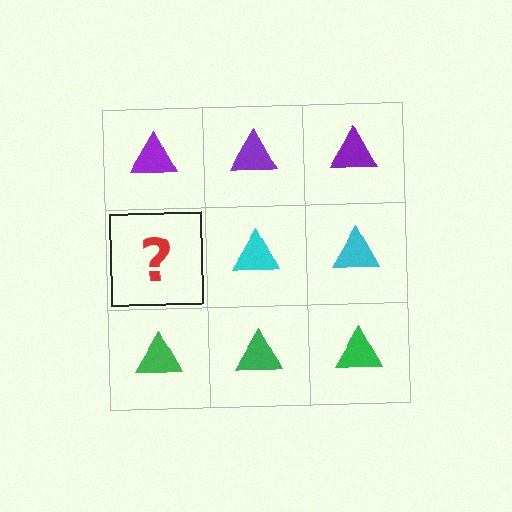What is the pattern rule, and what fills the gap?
The rule is that each row has a consistent color. The gap should be filled with a cyan triangle.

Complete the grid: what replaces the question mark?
The question mark should be replaced with a cyan triangle.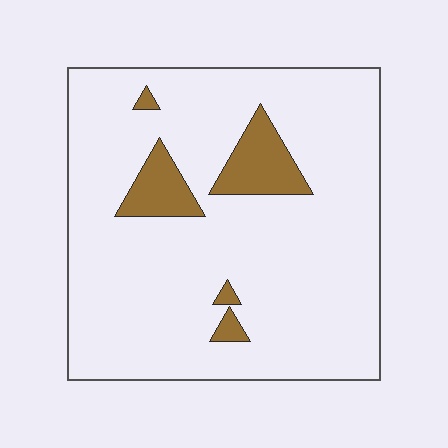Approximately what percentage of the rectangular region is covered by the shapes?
Approximately 10%.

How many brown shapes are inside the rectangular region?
5.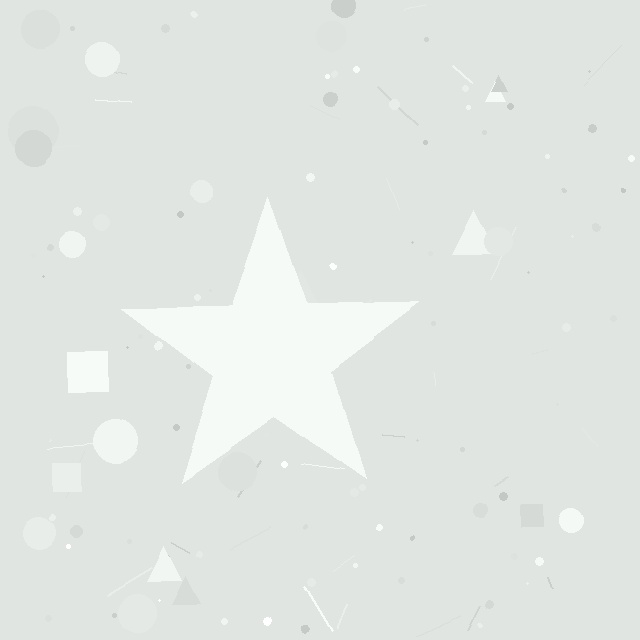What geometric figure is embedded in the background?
A star is embedded in the background.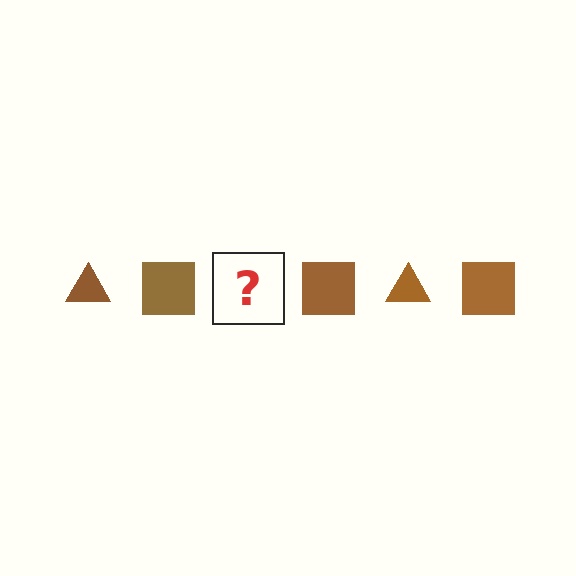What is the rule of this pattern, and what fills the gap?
The rule is that the pattern cycles through triangle, square shapes in brown. The gap should be filled with a brown triangle.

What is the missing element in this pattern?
The missing element is a brown triangle.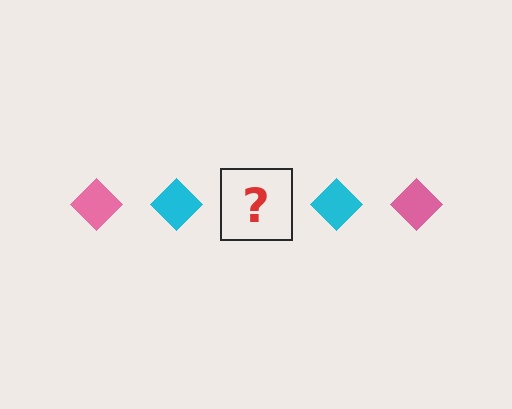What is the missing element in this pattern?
The missing element is a pink diamond.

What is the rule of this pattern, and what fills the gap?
The rule is that the pattern cycles through pink, cyan diamonds. The gap should be filled with a pink diamond.